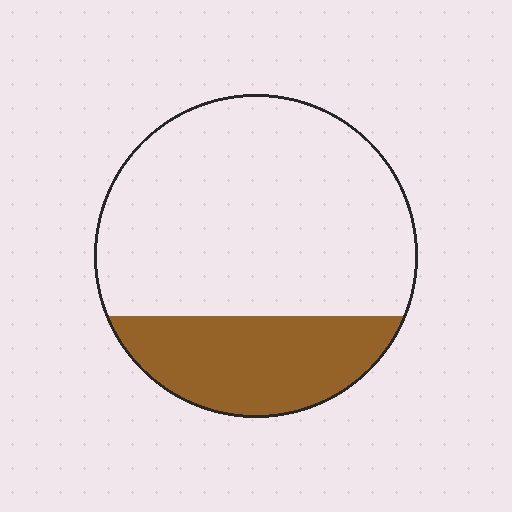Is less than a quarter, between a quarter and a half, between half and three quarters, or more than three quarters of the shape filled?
Between a quarter and a half.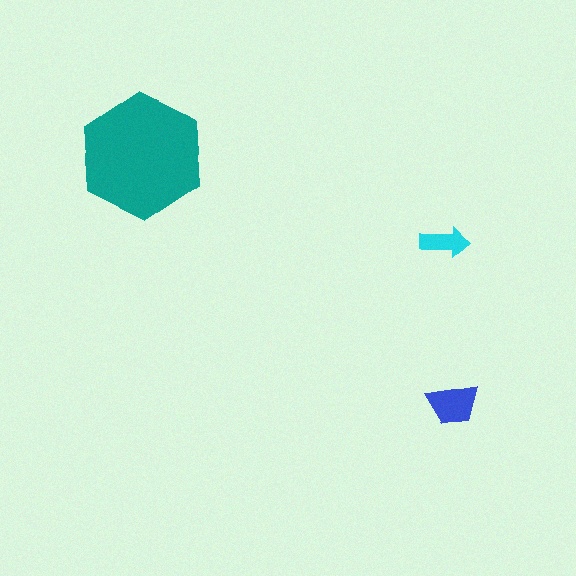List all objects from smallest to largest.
The cyan arrow, the blue trapezoid, the teal hexagon.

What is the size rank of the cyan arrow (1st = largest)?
3rd.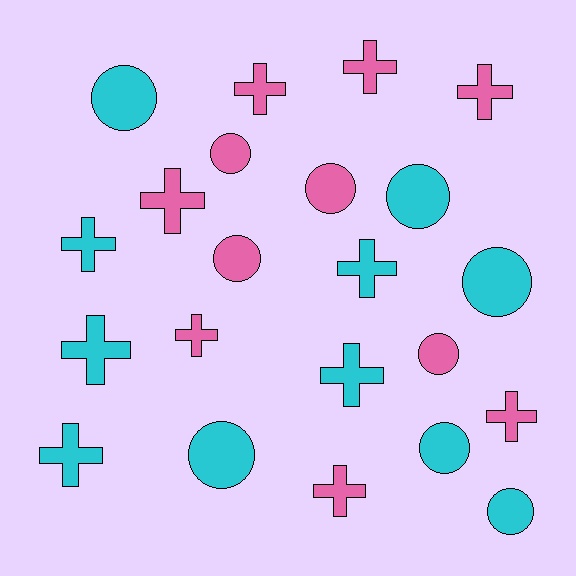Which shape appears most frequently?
Cross, with 12 objects.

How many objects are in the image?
There are 22 objects.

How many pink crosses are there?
There are 7 pink crosses.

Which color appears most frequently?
Pink, with 11 objects.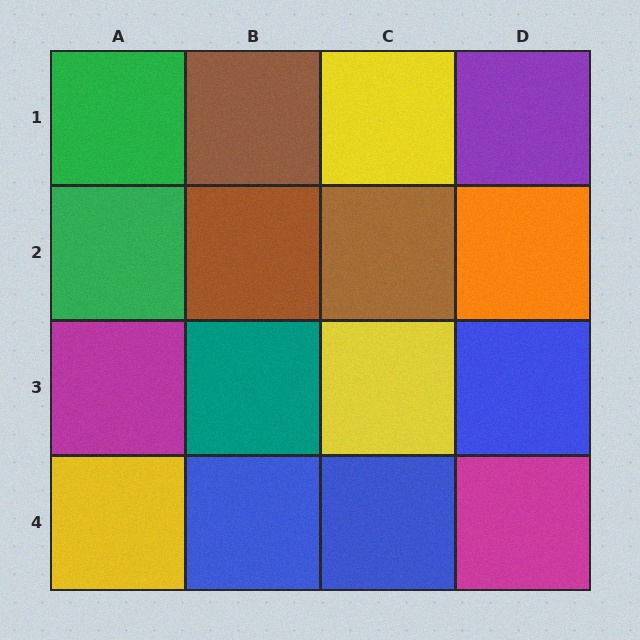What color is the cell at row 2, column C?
Brown.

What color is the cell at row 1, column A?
Green.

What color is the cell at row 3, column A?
Magenta.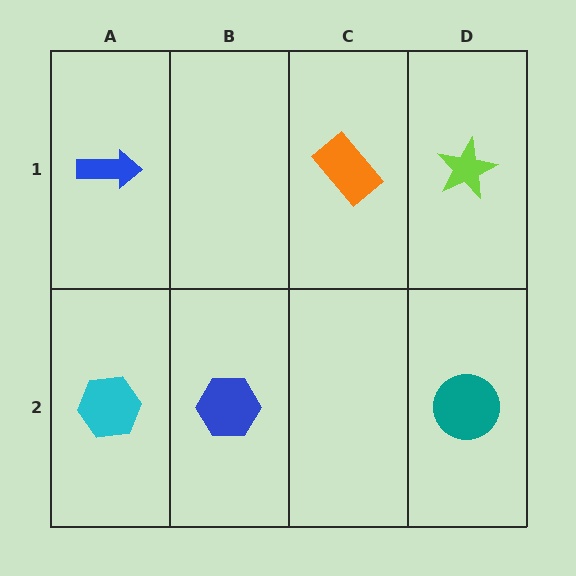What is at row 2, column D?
A teal circle.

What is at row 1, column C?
An orange rectangle.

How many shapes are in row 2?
3 shapes.